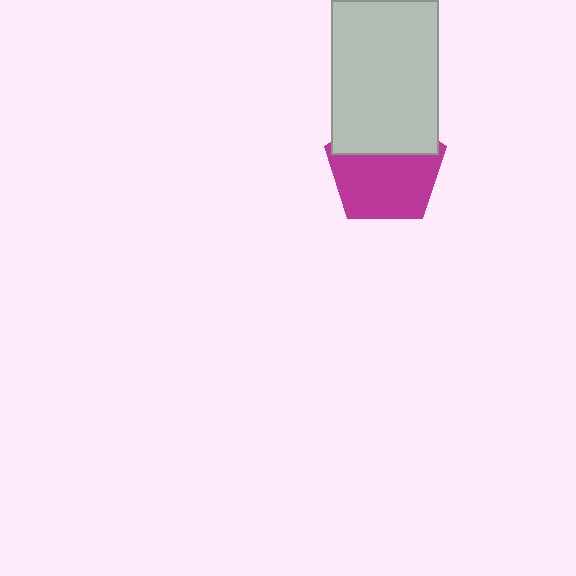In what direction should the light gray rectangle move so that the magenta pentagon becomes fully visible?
The light gray rectangle should move up. That is the shortest direction to clear the overlap and leave the magenta pentagon fully visible.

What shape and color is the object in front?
The object in front is a light gray rectangle.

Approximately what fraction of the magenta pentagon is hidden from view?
Roughly 37% of the magenta pentagon is hidden behind the light gray rectangle.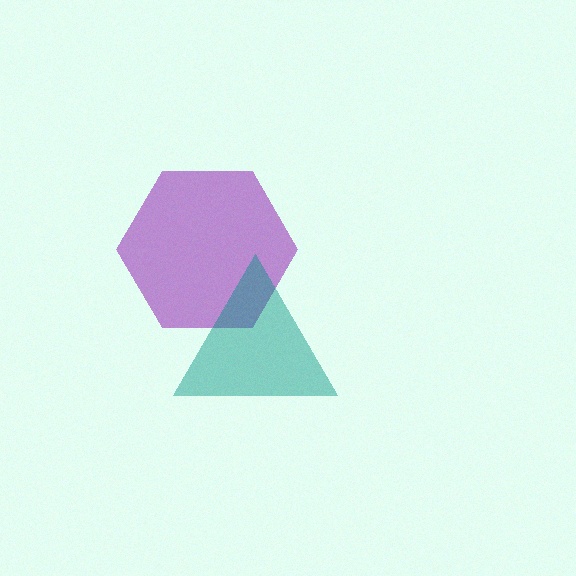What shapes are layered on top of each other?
The layered shapes are: a purple hexagon, a teal triangle.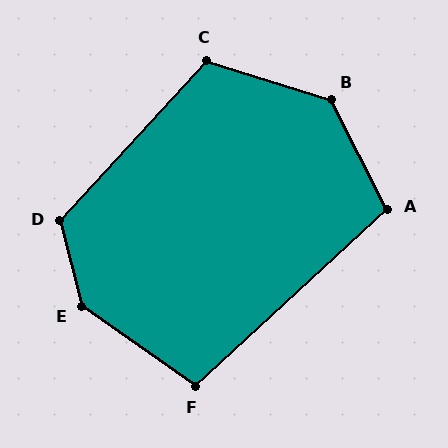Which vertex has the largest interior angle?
E, at approximately 139 degrees.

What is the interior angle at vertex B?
Approximately 135 degrees (obtuse).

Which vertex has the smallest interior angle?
F, at approximately 102 degrees.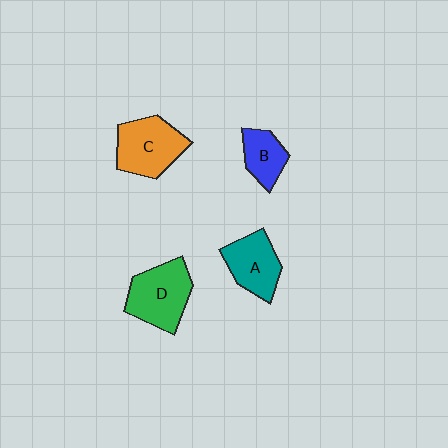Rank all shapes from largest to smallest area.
From largest to smallest: D (green), C (orange), A (teal), B (blue).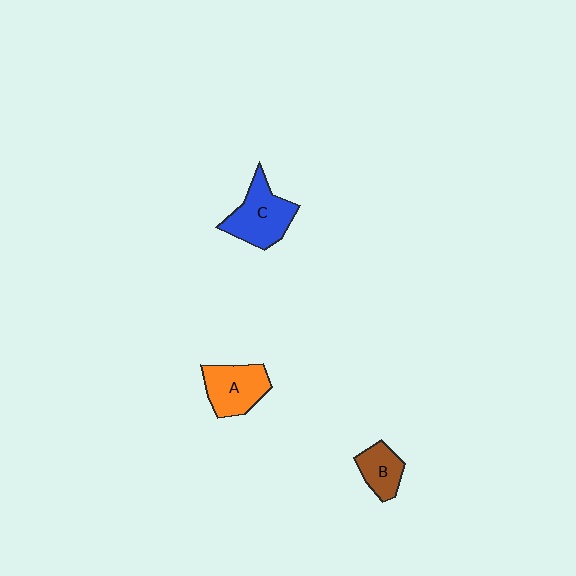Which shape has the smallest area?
Shape B (brown).